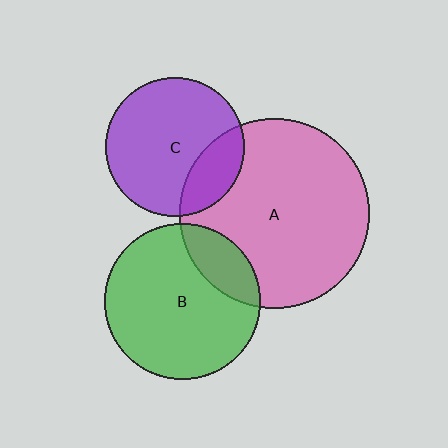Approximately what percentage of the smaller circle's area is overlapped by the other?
Approximately 25%.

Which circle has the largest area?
Circle A (pink).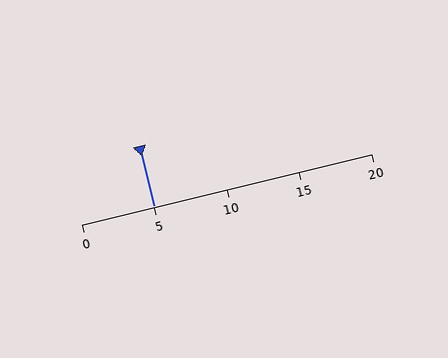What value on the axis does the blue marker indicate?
The marker indicates approximately 5.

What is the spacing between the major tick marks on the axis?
The major ticks are spaced 5 apart.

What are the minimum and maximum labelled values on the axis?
The axis runs from 0 to 20.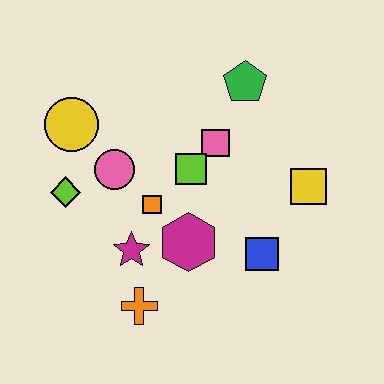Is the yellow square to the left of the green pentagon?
No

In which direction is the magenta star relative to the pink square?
The magenta star is below the pink square.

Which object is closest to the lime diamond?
The pink circle is closest to the lime diamond.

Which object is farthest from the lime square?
The orange cross is farthest from the lime square.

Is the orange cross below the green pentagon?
Yes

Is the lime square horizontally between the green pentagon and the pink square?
No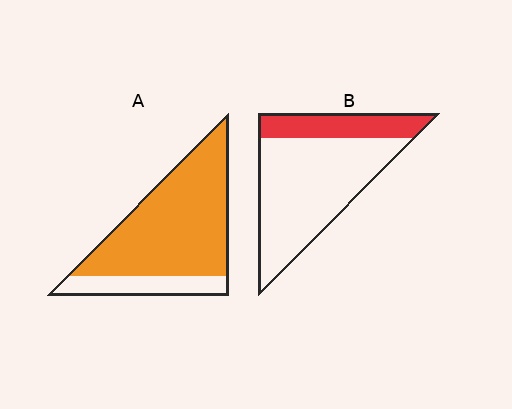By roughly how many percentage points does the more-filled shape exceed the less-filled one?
By roughly 55 percentage points (A over B).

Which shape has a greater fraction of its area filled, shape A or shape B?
Shape A.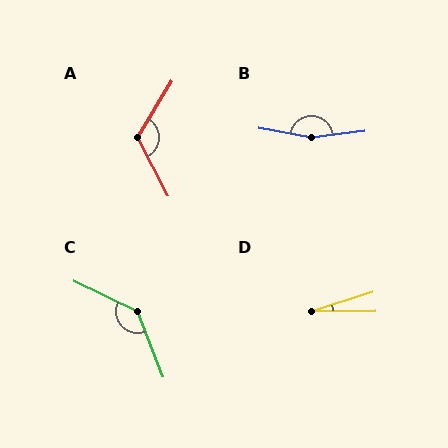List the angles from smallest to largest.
D (17°), A (120°), C (137°), B (163°).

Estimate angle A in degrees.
Approximately 120 degrees.